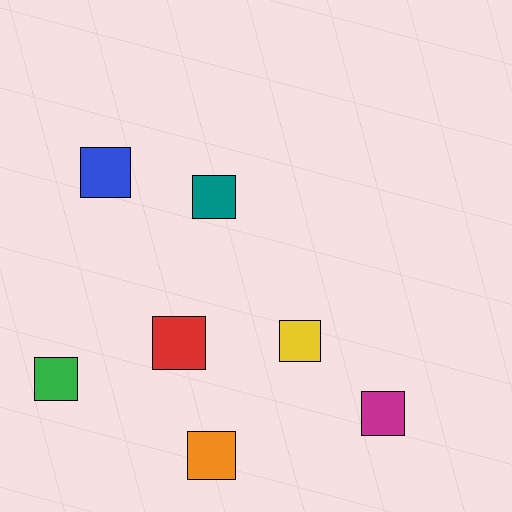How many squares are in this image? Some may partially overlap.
There are 7 squares.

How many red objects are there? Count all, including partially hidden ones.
There is 1 red object.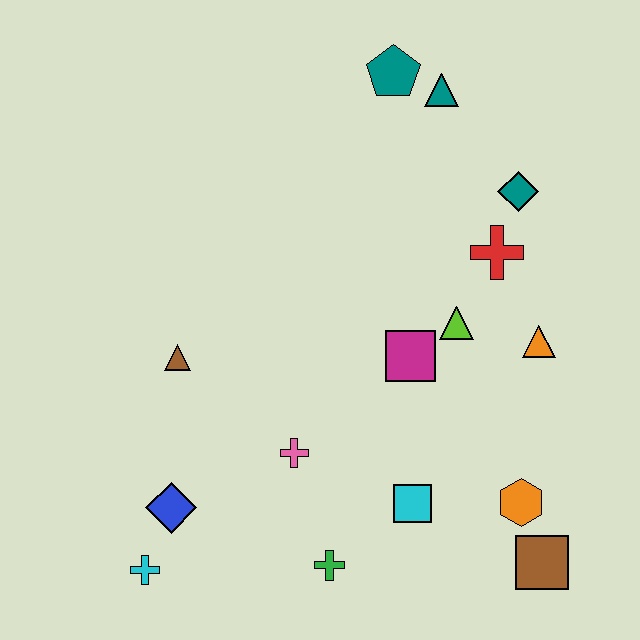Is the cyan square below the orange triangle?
Yes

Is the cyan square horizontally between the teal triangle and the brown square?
No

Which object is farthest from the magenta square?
The cyan cross is farthest from the magenta square.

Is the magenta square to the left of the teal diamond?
Yes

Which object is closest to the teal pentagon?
The teal triangle is closest to the teal pentagon.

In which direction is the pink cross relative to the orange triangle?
The pink cross is to the left of the orange triangle.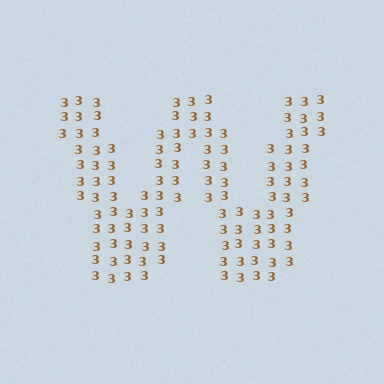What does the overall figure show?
The overall figure shows the letter W.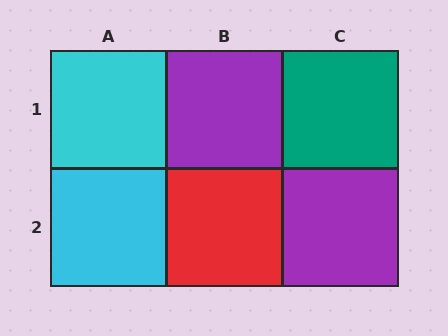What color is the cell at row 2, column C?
Purple.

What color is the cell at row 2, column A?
Cyan.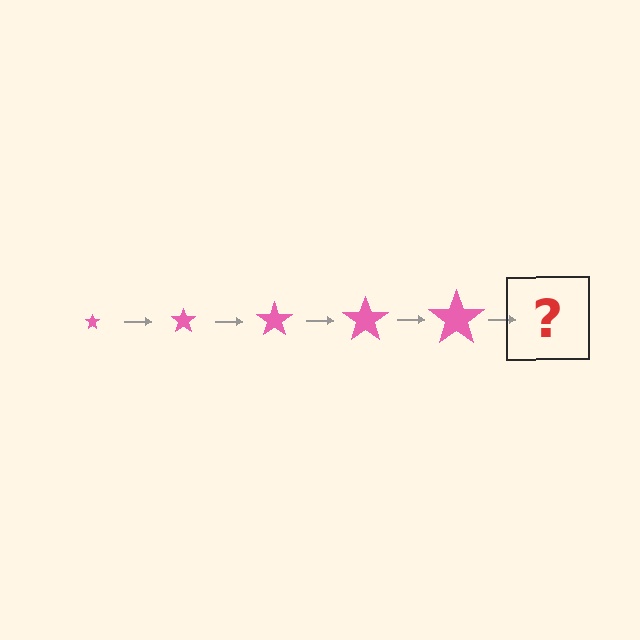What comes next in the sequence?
The next element should be a pink star, larger than the previous one.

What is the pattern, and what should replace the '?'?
The pattern is that the star gets progressively larger each step. The '?' should be a pink star, larger than the previous one.